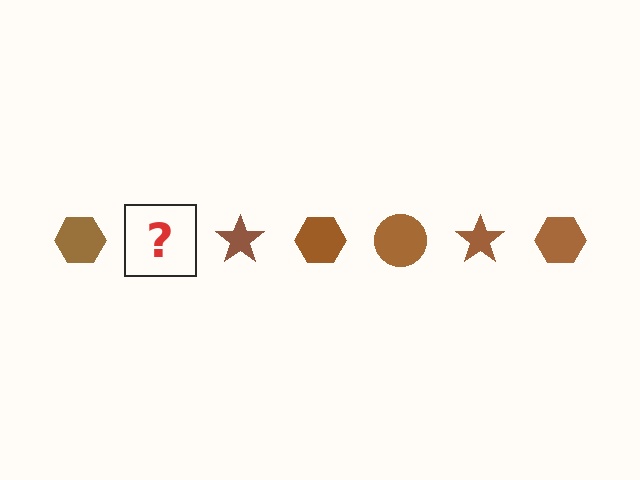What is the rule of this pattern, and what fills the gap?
The rule is that the pattern cycles through hexagon, circle, star shapes in brown. The gap should be filled with a brown circle.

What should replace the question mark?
The question mark should be replaced with a brown circle.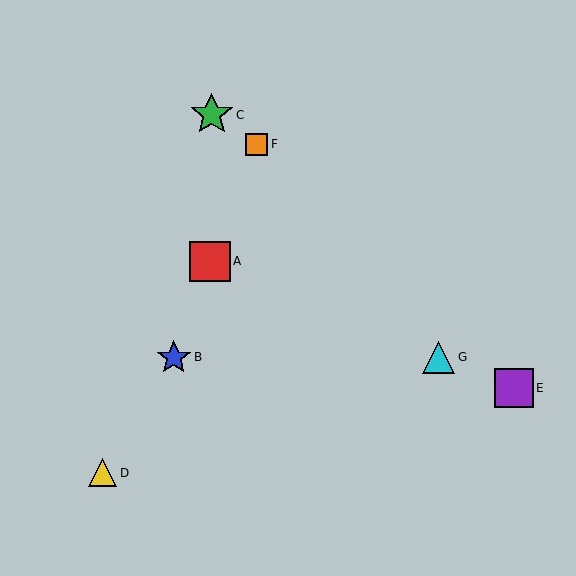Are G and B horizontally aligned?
Yes, both are at y≈357.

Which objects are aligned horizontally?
Objects B, G are aligned horizontally.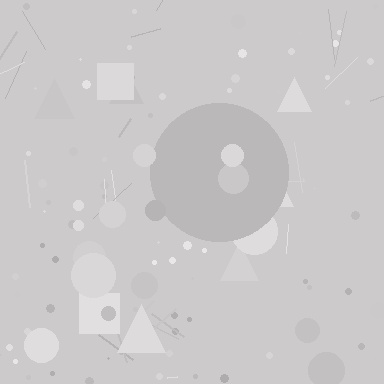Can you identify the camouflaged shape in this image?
The camouflaged shape is a circle.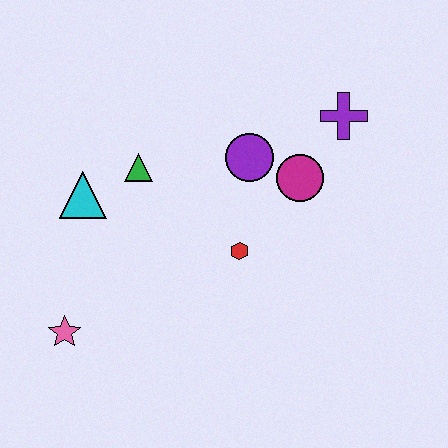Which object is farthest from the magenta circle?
The pink star is farthest from the magenta circle.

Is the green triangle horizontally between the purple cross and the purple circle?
No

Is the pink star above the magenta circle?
No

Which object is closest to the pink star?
The cyan triangle is closest to the pink star.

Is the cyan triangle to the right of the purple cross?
No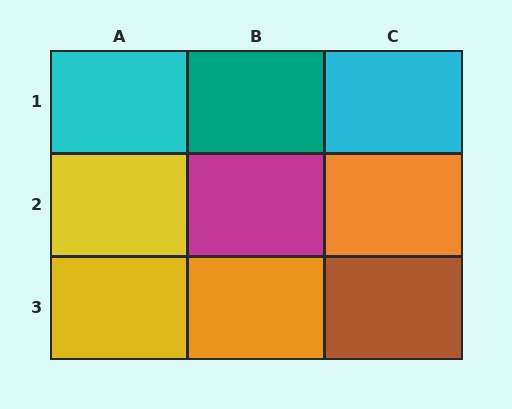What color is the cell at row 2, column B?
Magenta.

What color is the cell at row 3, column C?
Brown.